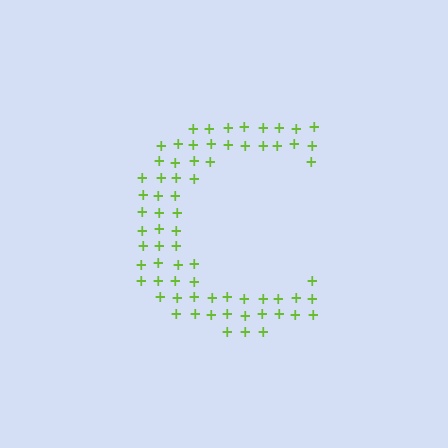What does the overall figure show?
The overall figure shows the letter C.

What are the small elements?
The small elements are plus signs.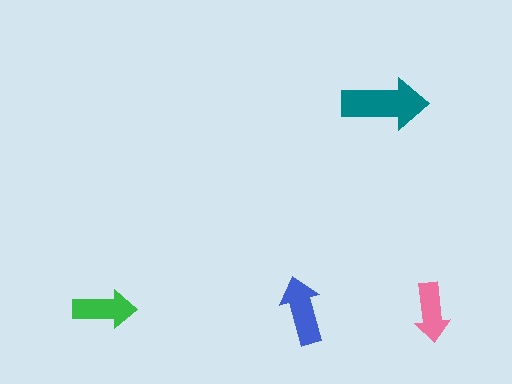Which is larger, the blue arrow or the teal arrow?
The teal one.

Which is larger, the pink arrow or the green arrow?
The green one.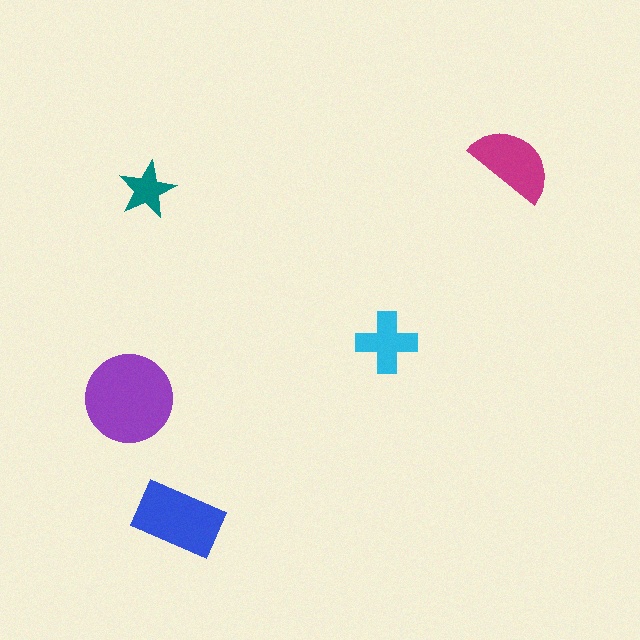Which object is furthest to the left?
The purple circle is leftmost.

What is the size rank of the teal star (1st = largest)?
5th.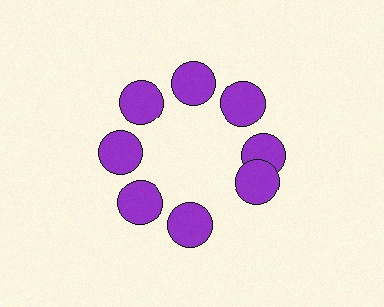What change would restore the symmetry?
The symmetry would be restored by rotating it back into even spacing with its neighbors so that all 8 circles sit at equal angles and equal distance from the center.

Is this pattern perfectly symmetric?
No. The 8 purple circles are arranged in a ring, but one element near the 4 o'clock position is rotated out of alignment along the ring, breaking the 8-fold rotational symmetry.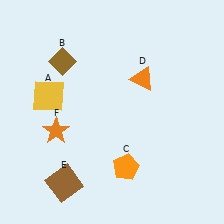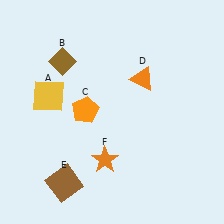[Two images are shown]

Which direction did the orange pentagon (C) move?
The orange pentagon (C) moved up.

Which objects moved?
The objects that moved are: the orange pentagon (C), the orange star (F).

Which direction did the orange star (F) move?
The orange star (F) moved right.